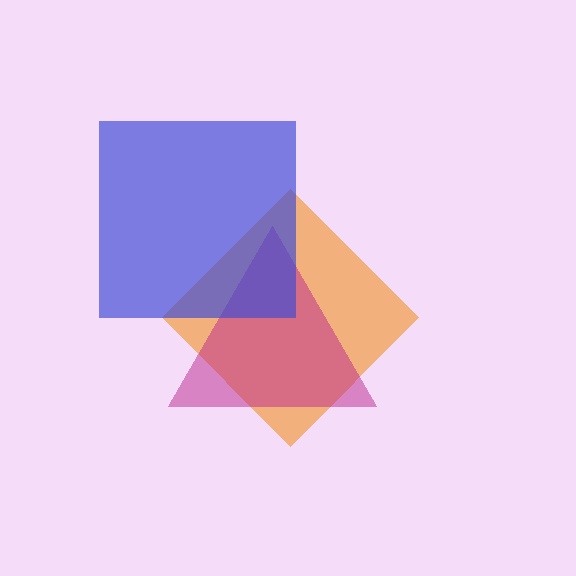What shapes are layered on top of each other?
The layered shapes are: an orange diamond, a magenta triangle, a blue square.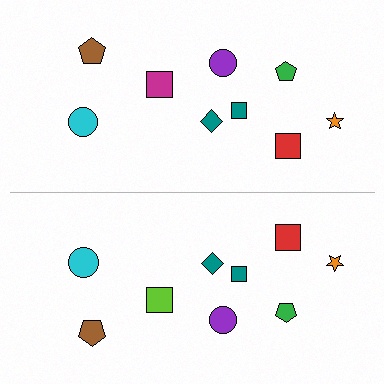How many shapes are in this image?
There are 18 shapes in this image.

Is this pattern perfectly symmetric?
No, the pattern is not perfectly symmetric. The lime square on the bottom side breaks the symmetry — its mirror counterpart is magenta.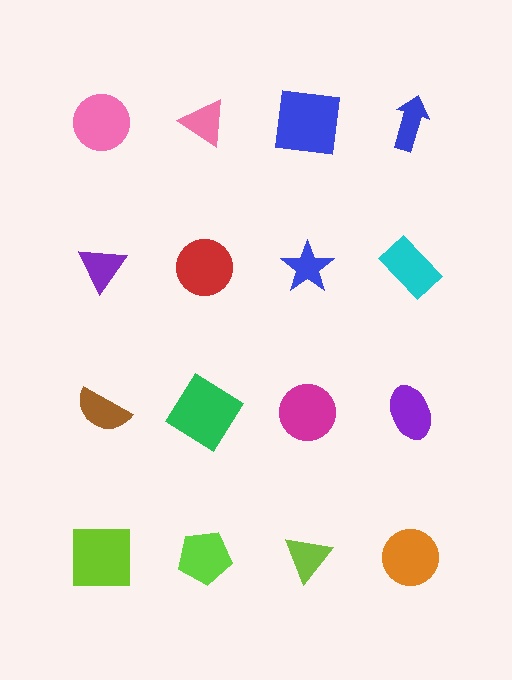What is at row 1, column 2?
A pink triangle.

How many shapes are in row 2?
4 shapes.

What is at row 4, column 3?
A lime triangle.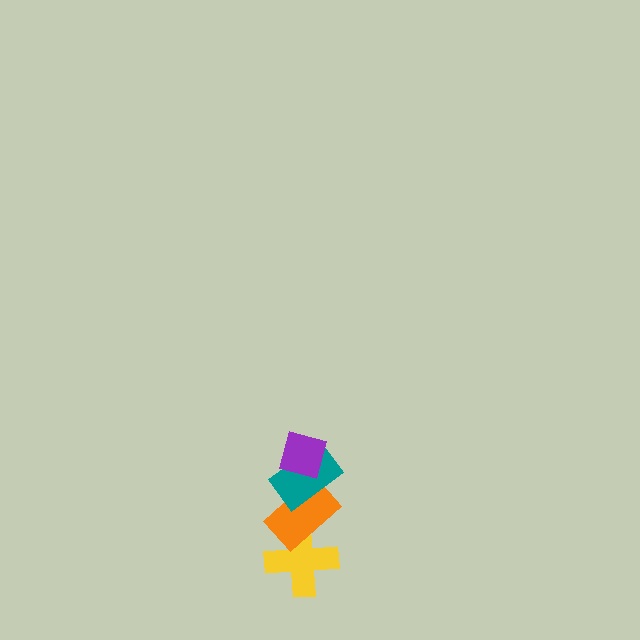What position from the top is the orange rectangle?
The orange rectangle is 3rd from the top.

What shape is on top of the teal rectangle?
The purple square is on top of the teal rectangle.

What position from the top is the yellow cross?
The yellow cross is 4th from the top.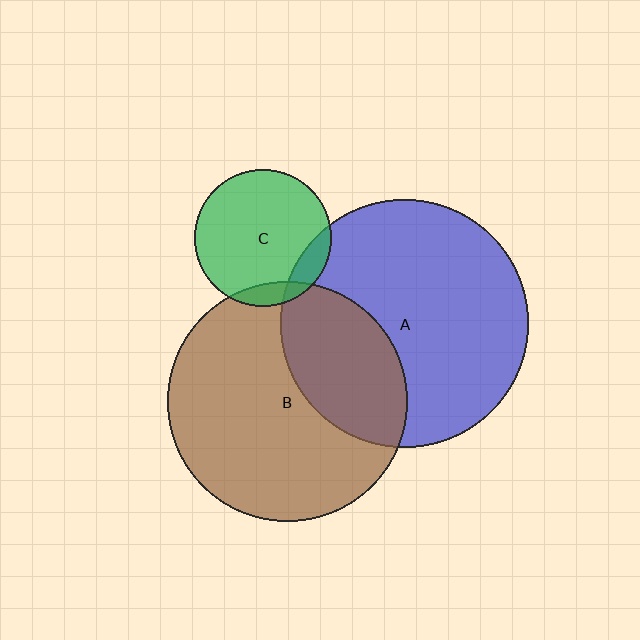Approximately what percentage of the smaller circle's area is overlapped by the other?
Approximately 10%.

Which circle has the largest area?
Circle A (blue).